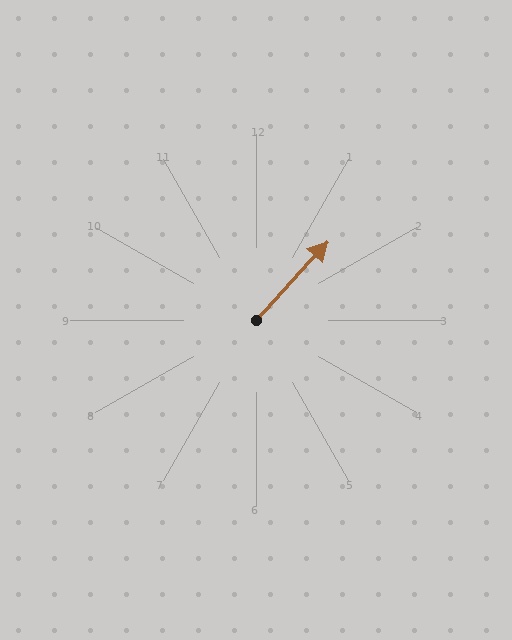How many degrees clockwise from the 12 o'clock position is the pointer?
Approximately 42 degrees.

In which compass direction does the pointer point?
Northeast.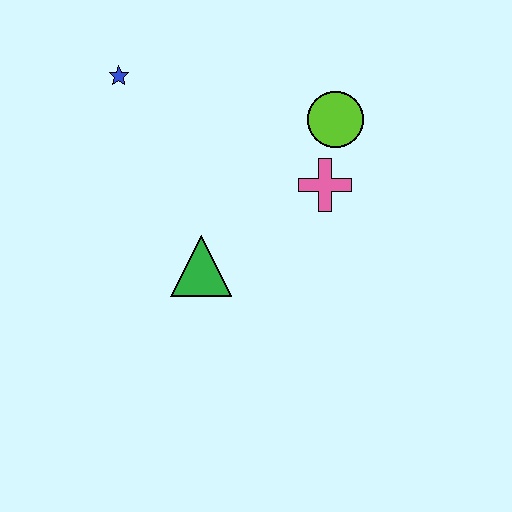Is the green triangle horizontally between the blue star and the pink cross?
Yes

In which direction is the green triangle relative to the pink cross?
The green triangle is to the left of the pink cross.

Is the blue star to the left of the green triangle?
Yes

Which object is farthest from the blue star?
The pink cross is farthest from the blue star.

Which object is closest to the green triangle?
The pink cross is closest to the green triangle.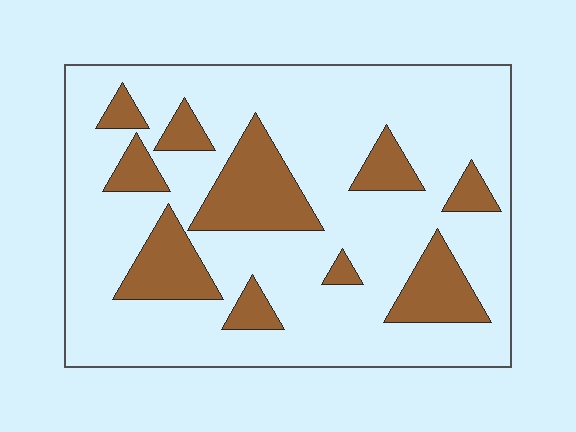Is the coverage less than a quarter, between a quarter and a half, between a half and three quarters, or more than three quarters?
Less than a quarter.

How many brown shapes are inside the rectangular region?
10.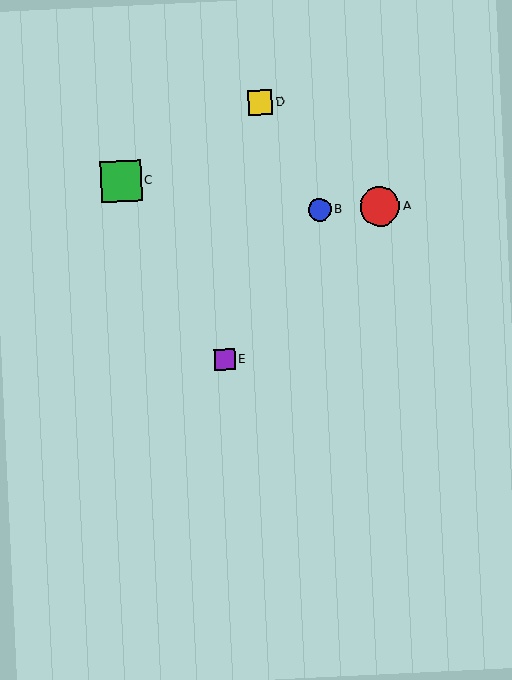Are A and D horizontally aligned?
No, A is at y≈206 and D is at y≈103.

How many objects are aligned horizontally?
2 objects (A, B) are aligned horizontally.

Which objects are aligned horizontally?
Objects A, B are aligned horizontally.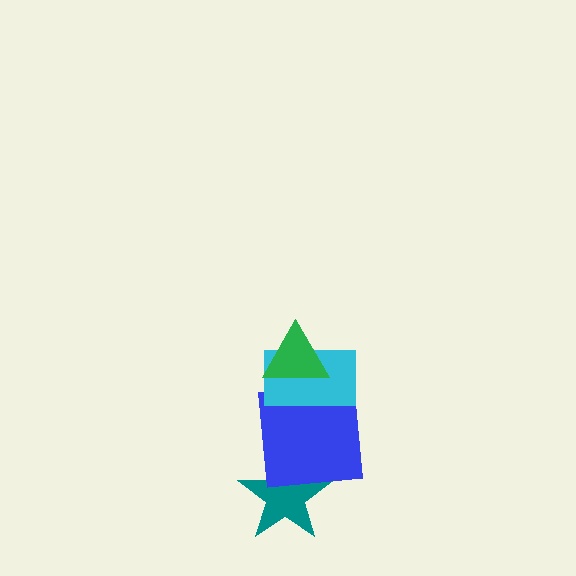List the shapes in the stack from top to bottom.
From top to bottom: the green triangle, the cyan rectangle, the blue square, the teal star.